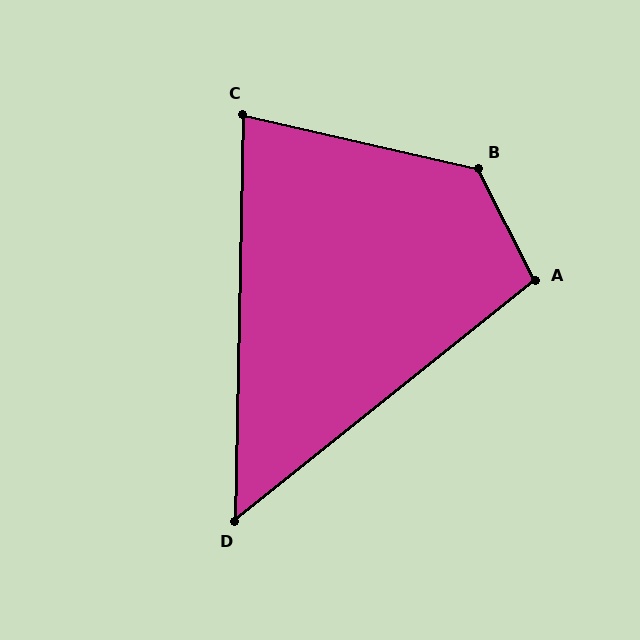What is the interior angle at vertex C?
Approximately 78 degrees (acute).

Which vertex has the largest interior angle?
B, at approximately 130 degrees.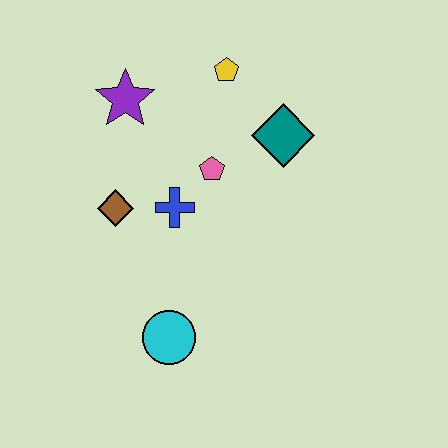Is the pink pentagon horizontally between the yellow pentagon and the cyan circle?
Yes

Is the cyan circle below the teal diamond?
Yes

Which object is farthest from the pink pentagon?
The cyan circle is farthest from the pink pentagon.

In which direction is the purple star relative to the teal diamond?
The purple star is to the left of the teal diamond.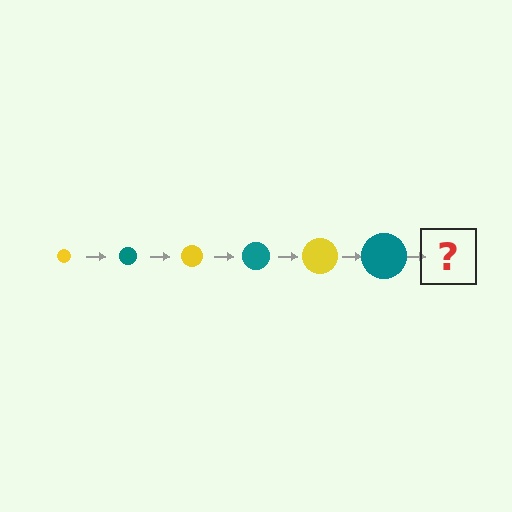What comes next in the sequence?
The next element should be a yellow circle, larger than the previous one.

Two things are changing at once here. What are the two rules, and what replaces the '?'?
The two rules are that the circle grows larger each step and the color cycles through yellow and teal. The '?' should be a yellow circle, larger than the previous one.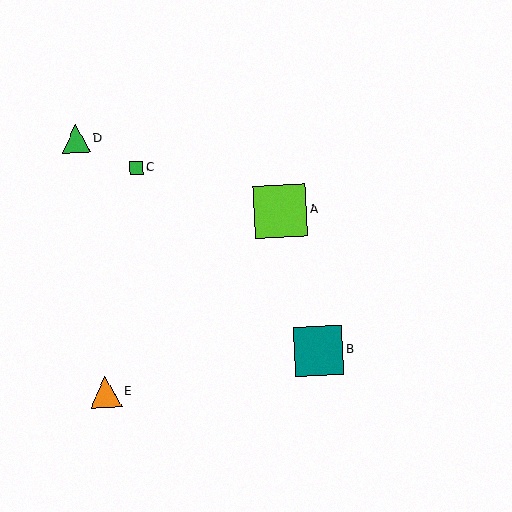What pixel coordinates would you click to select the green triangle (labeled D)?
Click at (76, 139) to select the green triangle D.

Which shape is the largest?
The lime square (labeled A) is the largest.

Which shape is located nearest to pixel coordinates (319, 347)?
The teal square (labeled B) at (319, 351) is nearest to that location.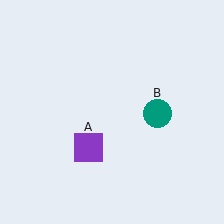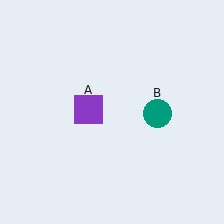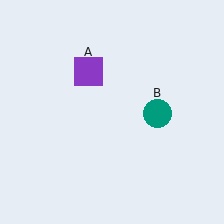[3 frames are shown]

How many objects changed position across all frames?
1 object changed position: purple square (object A).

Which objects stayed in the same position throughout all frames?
Teal circle (object B) remained stationary.